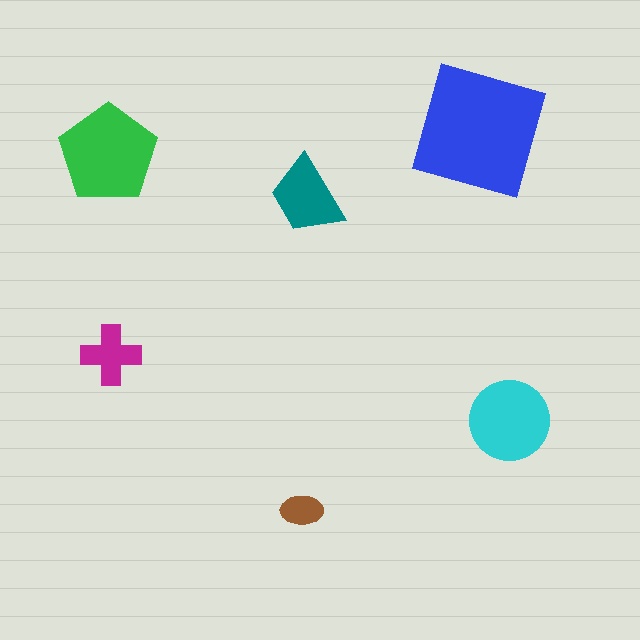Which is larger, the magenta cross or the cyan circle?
The cyan circle.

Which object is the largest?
The blue square.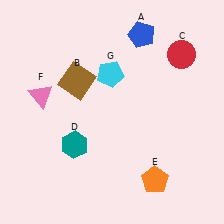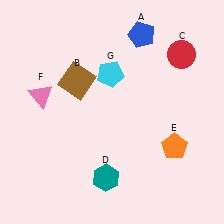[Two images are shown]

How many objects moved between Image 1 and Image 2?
2 objects moved between the two images.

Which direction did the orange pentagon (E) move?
The orange pentagon (E) moved up.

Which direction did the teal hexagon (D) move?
The teal hexagon (D) moved down.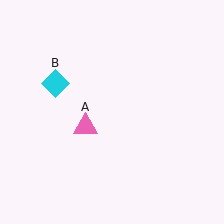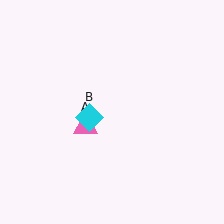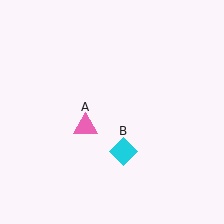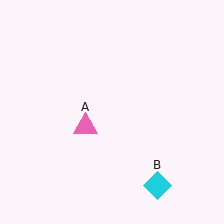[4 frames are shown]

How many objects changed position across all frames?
1 object changed position: cyan diamond (object B).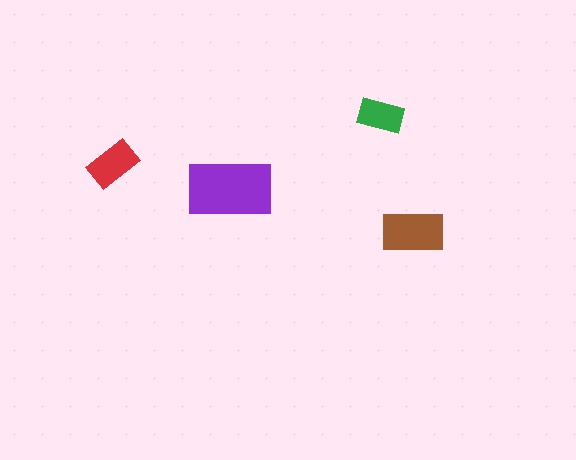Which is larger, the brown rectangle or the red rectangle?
The brown one.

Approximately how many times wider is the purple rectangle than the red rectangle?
About 1.5 times wider.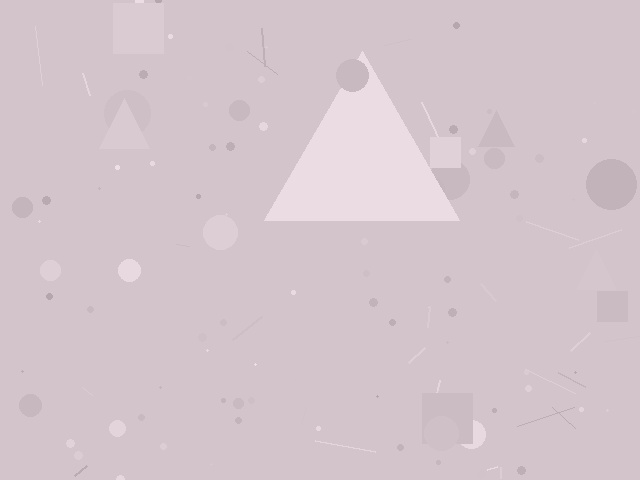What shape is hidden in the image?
A triangle is hidden in the image.